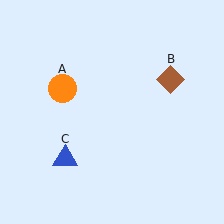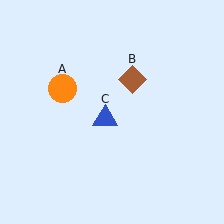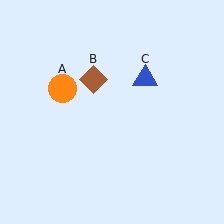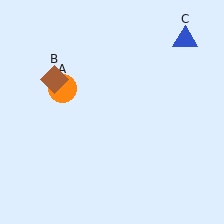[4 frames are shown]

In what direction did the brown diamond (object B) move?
The brown diamond (object B) moved left.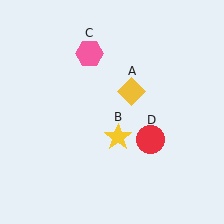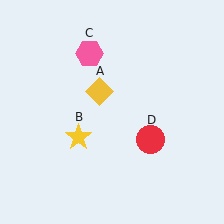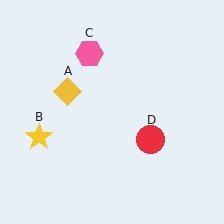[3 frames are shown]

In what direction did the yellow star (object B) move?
The yellow star (object B) moved left.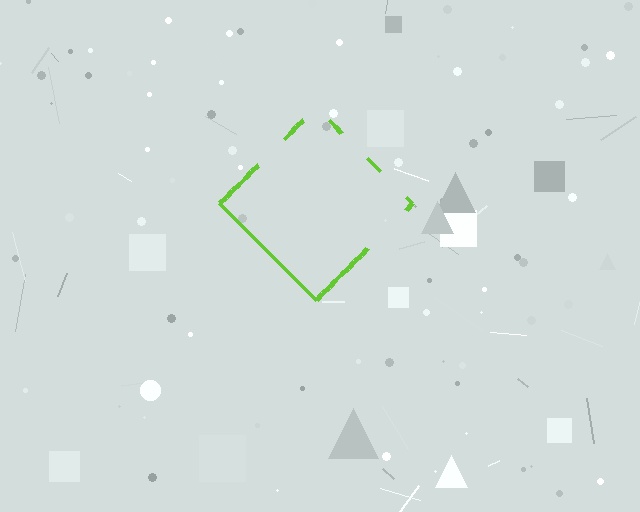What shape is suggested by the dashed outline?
The dashed outline suggests a diamond.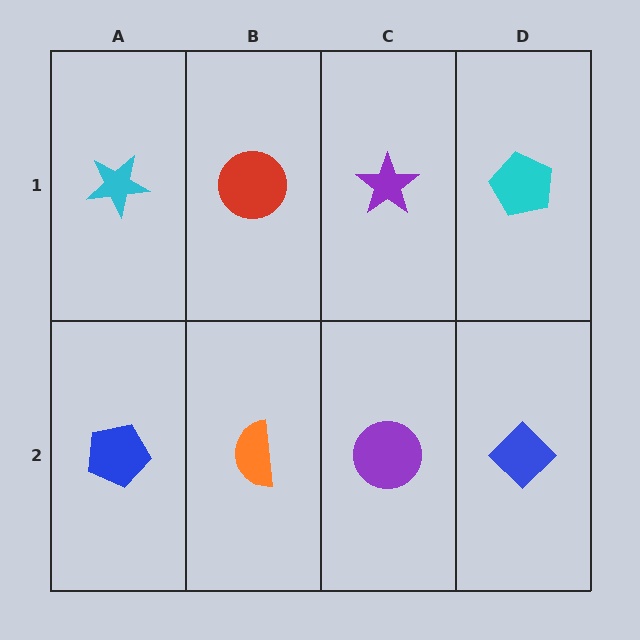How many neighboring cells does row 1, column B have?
3.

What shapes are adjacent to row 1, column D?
A blue diamond (row 2, column D), a purple star (row 1, column C).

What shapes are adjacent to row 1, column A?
A blue pentagon (row 2, column A), a red circle (row 1, column B).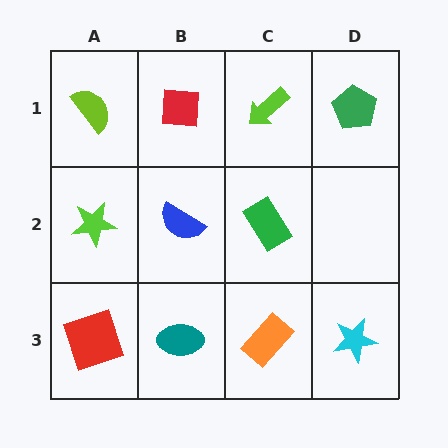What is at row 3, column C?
An orange rectangle.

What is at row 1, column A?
A lime semicircle.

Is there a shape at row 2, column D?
No, that cell is empty.